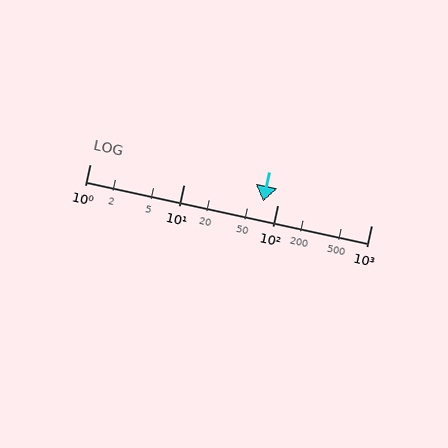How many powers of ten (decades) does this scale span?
The scale spans 3 decades, from 1 to 1000.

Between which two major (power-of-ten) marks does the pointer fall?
The pointer is between 10 and 100.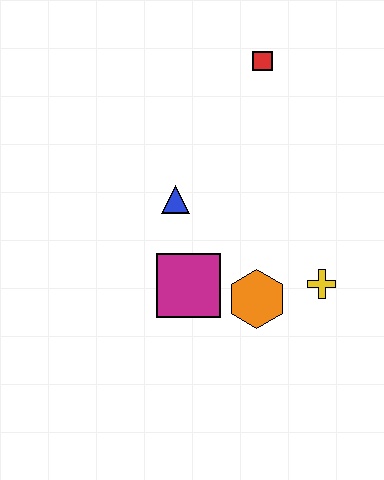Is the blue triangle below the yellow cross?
No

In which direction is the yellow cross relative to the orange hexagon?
The yellow cross is to the right of the orange hexagon.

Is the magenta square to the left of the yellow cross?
Yes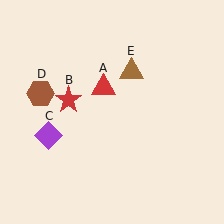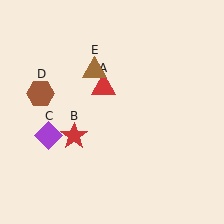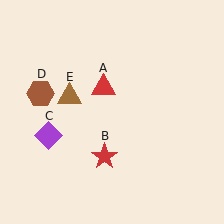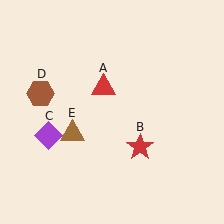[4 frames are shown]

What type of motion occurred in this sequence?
The red star (object B), brown triangle (object E) rotated counterclockwise around the center of the scene.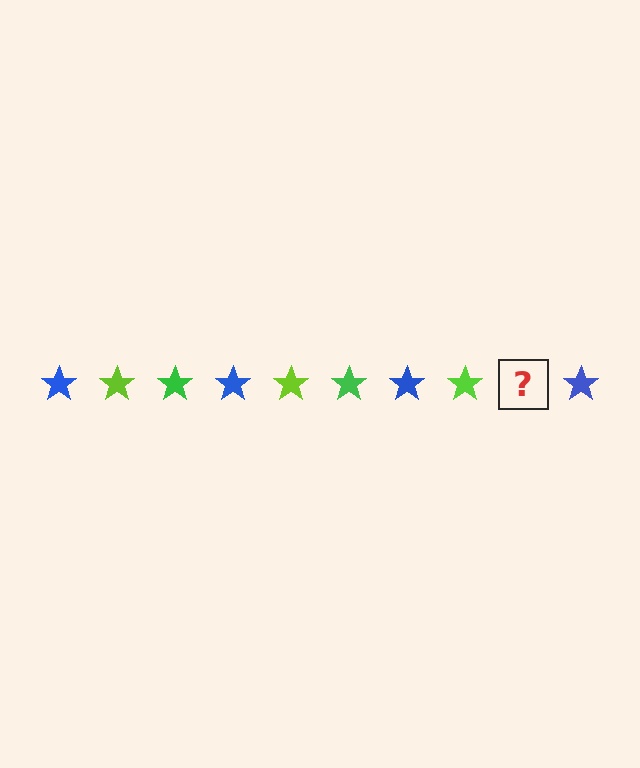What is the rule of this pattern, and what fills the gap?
The rule is that the pattern cycles through blue, lime, green stars. The gap should be filled with a green star.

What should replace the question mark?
The question mark should be replaced with a green star.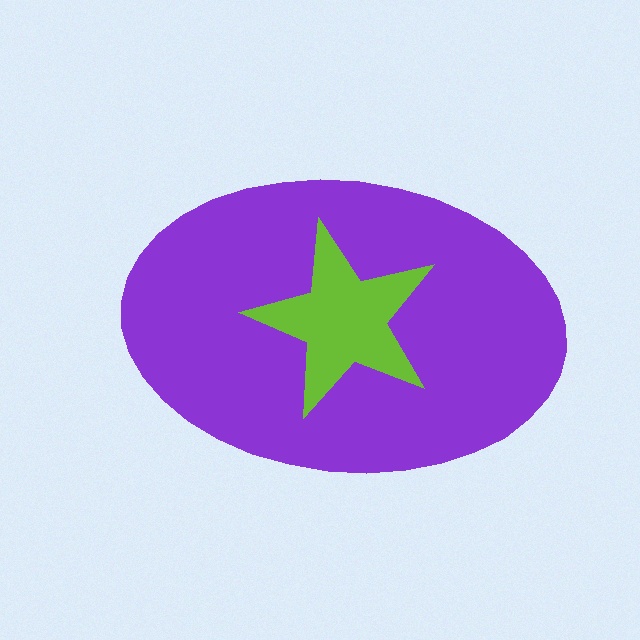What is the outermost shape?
The purple ellipse.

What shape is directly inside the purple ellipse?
The lime star.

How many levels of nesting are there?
2.